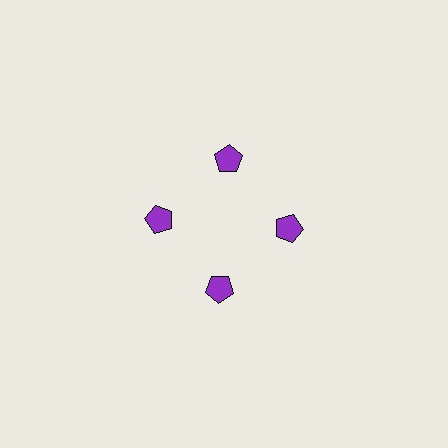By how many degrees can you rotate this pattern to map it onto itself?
The pattern maps onto itself every 90 degrees of rotation.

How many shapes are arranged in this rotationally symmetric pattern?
There are 4 shapes, arranged in 4 groups of 1.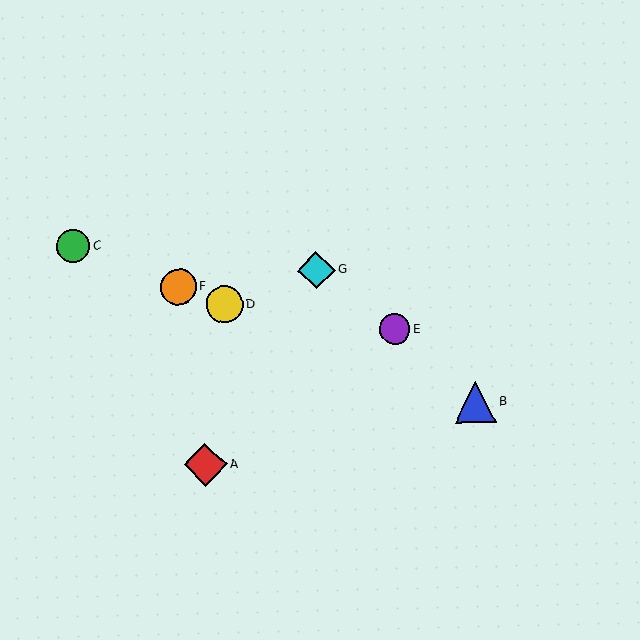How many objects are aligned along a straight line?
4 objects (B, C, D, F) are aligned along a straight line.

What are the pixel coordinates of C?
Object C is at (73, 246).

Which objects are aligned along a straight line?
Objects B, C, D, F are aligned along a straight line.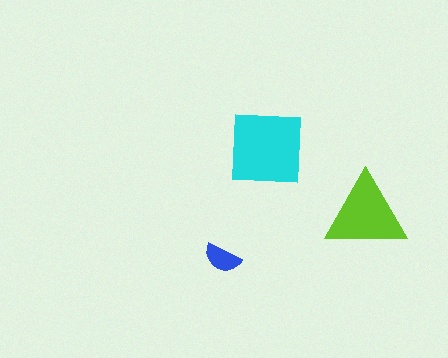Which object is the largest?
The cyan square.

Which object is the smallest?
The blue semicircle.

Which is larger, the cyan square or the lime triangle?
The cyan square.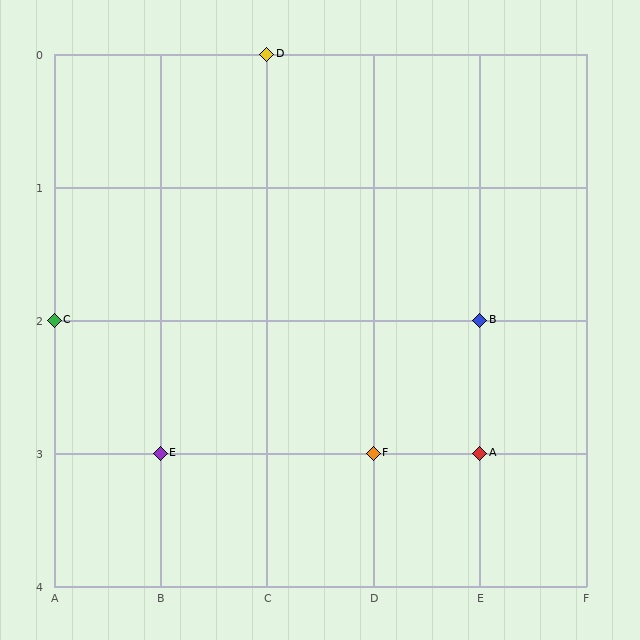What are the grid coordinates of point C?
Point C is at grid coordinates (A, 2).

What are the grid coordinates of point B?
Point B is at grid coordinates (E, 2).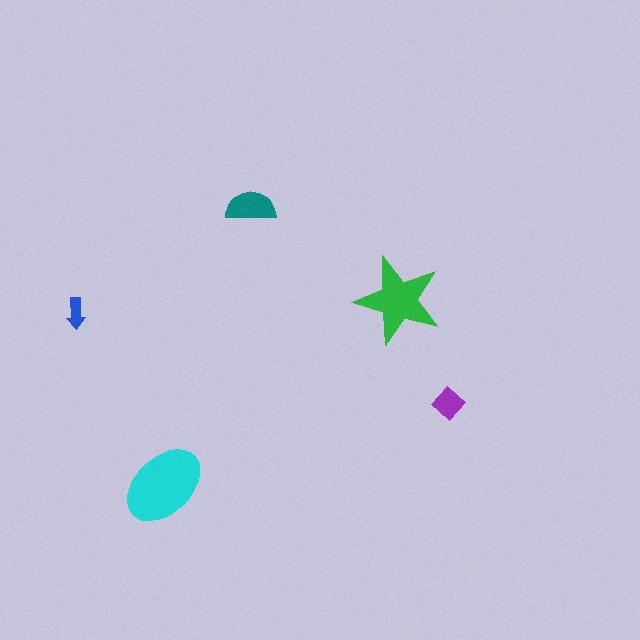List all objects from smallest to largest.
The blue arrow, the purple diamond, the teal semicircle, the green star, the cyan ellipse.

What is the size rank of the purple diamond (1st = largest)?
4th.